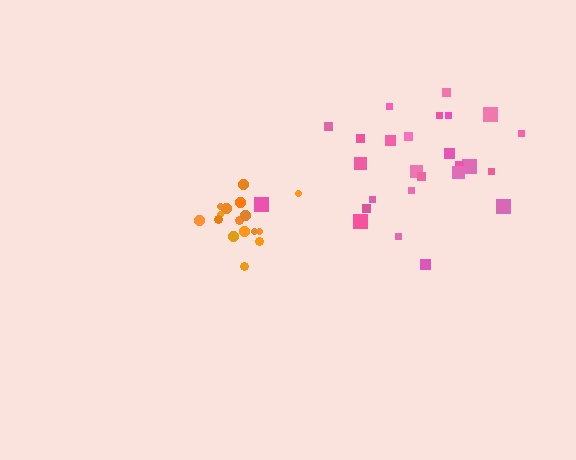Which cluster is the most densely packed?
Orange.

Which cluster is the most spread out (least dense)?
Pink.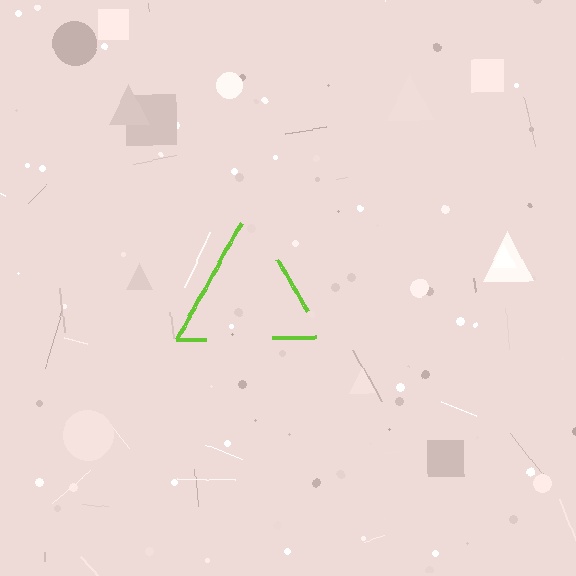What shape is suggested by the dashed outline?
The dashed outline suggests a triangle.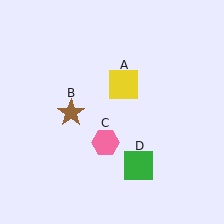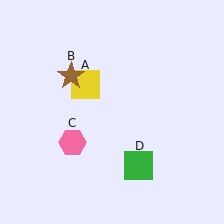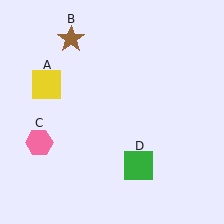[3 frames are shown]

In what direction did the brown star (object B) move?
The brown star (object B) moved up.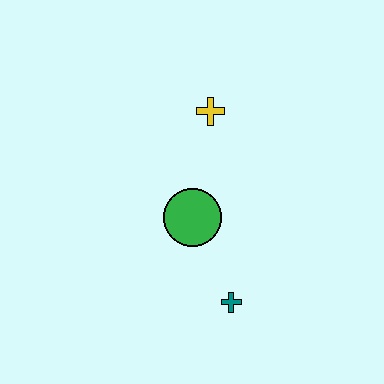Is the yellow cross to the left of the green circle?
No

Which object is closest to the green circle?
The teal cross is closest to the green circle.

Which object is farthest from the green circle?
The yellow cross is farthest from the green circle.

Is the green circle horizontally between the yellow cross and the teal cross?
No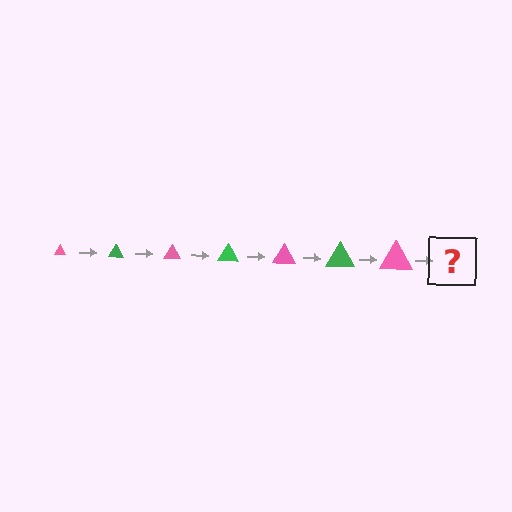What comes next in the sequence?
The next element should be a green triangle, larger than the previous one.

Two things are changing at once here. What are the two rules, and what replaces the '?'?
The two rules are that the triangle grows larger each step and the color cycles through pink and green. The '?' should be a green triangle, larger than the previous one.